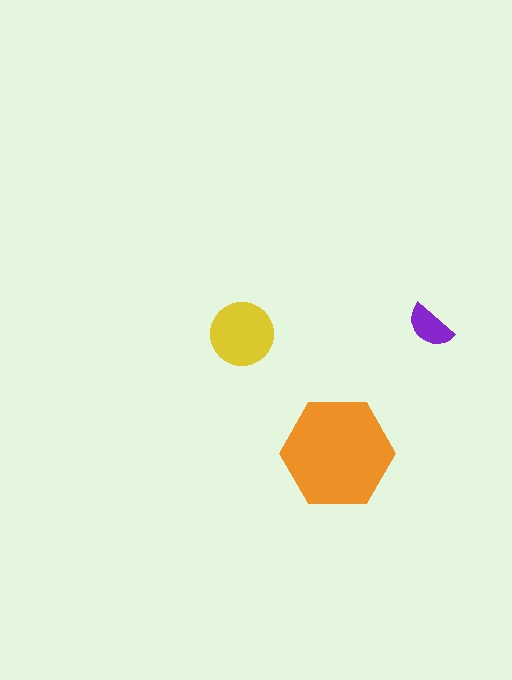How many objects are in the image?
There are 3 objects in the image.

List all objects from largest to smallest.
The orange hexagon, the yellow circle, the purple semicircle.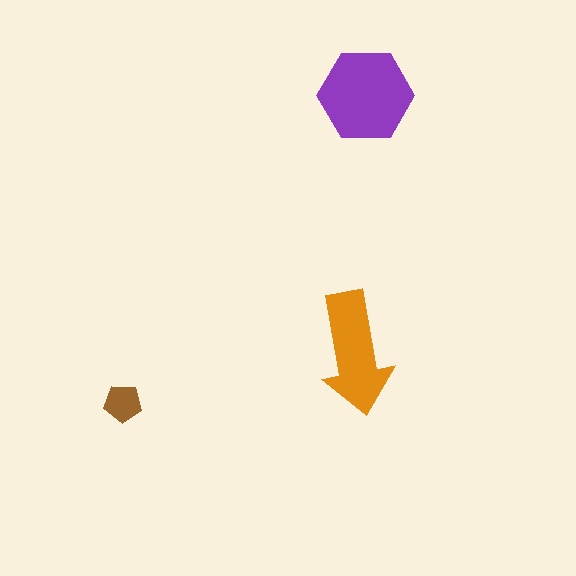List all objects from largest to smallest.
The purple hexagon, the orange arrow, the brown pentagon.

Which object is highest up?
The purple hexagon is topmost.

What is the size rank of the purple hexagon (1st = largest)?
1st.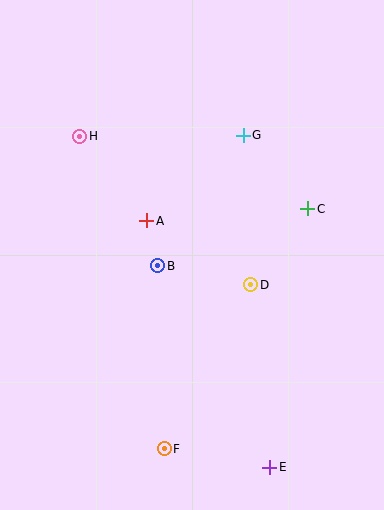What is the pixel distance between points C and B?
The distance between C and B is 160 pixels.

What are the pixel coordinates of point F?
Point F is at (164, 449).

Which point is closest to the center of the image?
Point B at (158, 266) is closest to the center.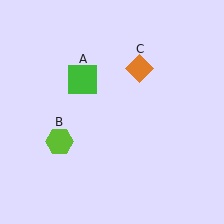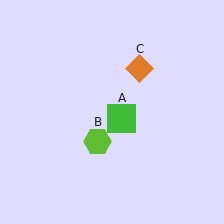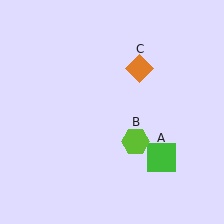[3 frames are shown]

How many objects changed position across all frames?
2 objects changed position: green square (object A), lime hexagon (object B).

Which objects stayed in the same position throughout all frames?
Orange diamond (object C) remained stationary.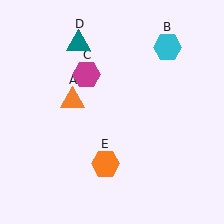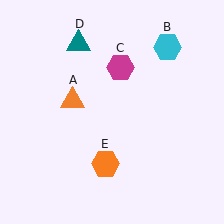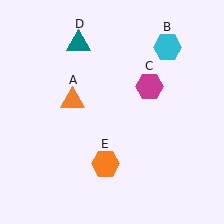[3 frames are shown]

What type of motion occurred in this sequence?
The magenta hexagon (object C) rotated clockwise around the center of the scene.